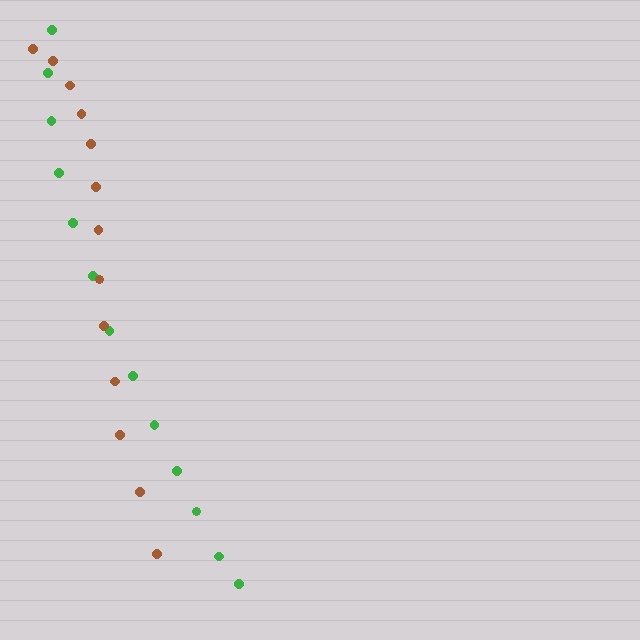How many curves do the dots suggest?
There are 2 distinct paths.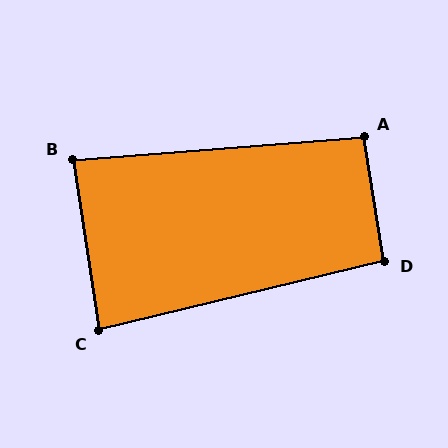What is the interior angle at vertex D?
Approximately 94 degrees (approximately right).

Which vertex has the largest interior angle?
A, at approximately 95 degrees.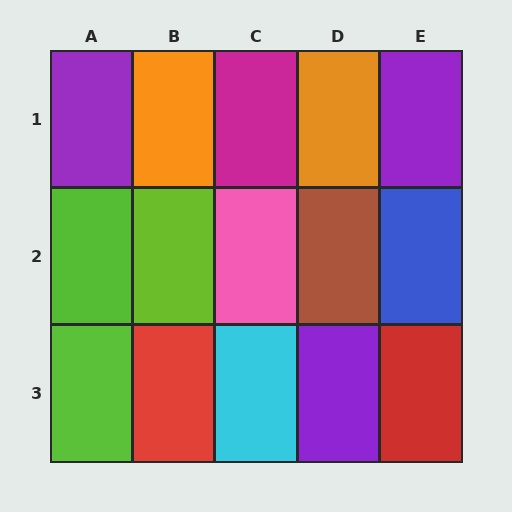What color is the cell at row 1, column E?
Purple.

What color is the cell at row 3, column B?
Red.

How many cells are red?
2 cells are red.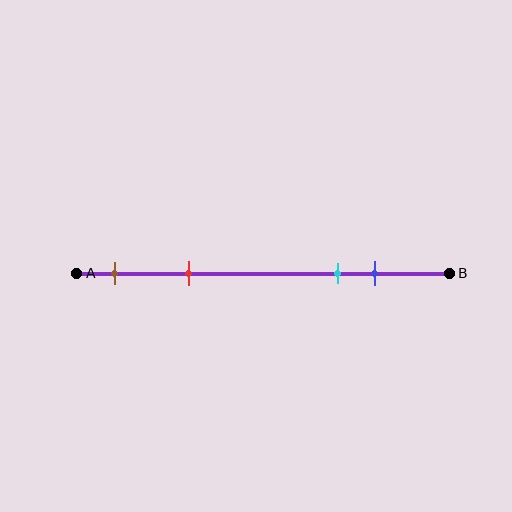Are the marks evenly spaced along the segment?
No, the marks are not evenly spaced.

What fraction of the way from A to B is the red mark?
The red mark is approximately 30% (0.3) of the way from A to B.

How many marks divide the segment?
There are 4 marks dividing the segment.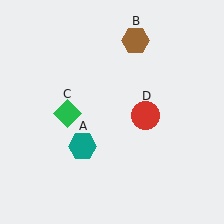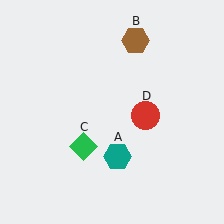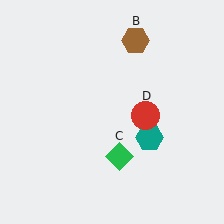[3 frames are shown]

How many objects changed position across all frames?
2 objects changed position: teal hexagon (object A), green diamond (object C).